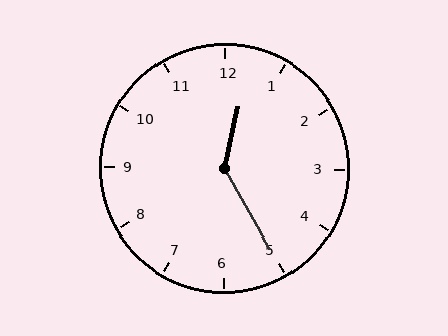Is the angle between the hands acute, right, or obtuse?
It is obtuse.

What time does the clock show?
12:25.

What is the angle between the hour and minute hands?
Approximately 138 degrees.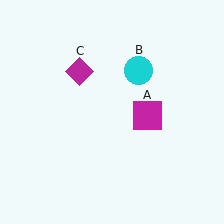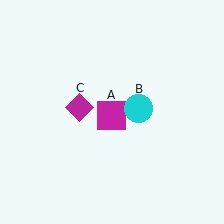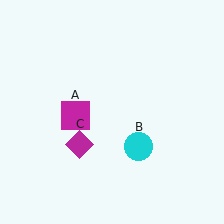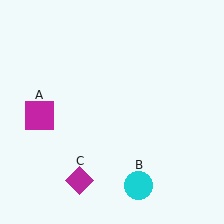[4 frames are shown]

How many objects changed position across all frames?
3 objects changed position: magenta square (object A), cyan circle (object B), magenta diamond (object C).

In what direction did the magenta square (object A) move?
The magenta square (object A) moved left.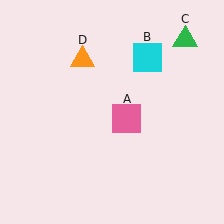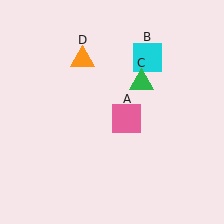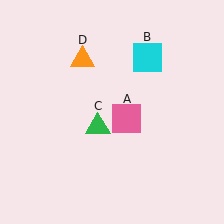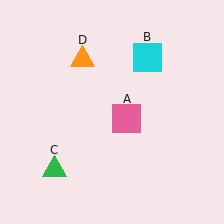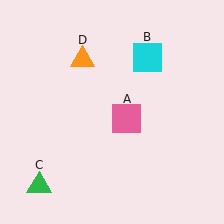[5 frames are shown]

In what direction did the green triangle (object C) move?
The green triangle (object C) moved down and to the left.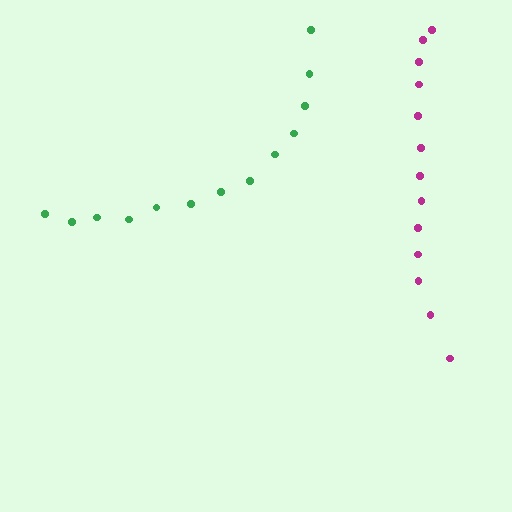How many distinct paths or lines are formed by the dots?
There are 2 distinct paths.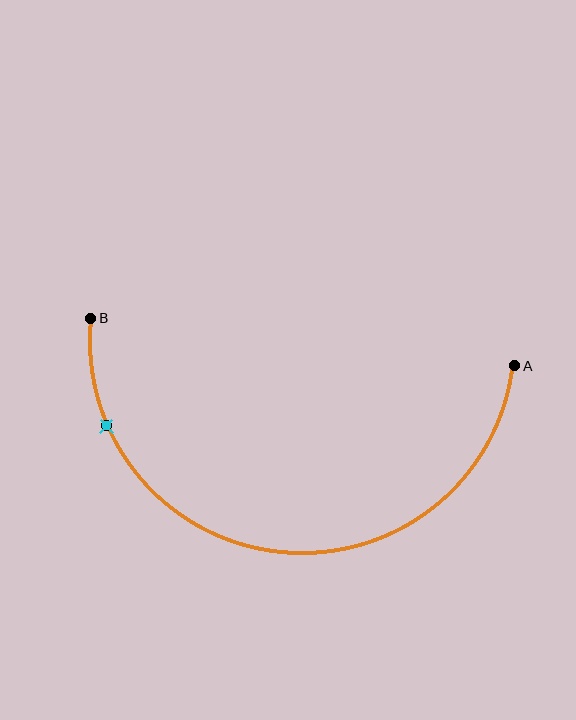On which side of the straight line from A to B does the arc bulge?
The arc bulges below the straight line connecting A and B.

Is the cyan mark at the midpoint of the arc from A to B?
No. The cyan mark lies on the arc but is closer to endpoint B. The arc midpoint would be at the point on the curve equidistant along the arc from both A and B.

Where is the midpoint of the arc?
The arc midpoint is the point on the curve farthest from the straight line joining A and B. It sits below that line.